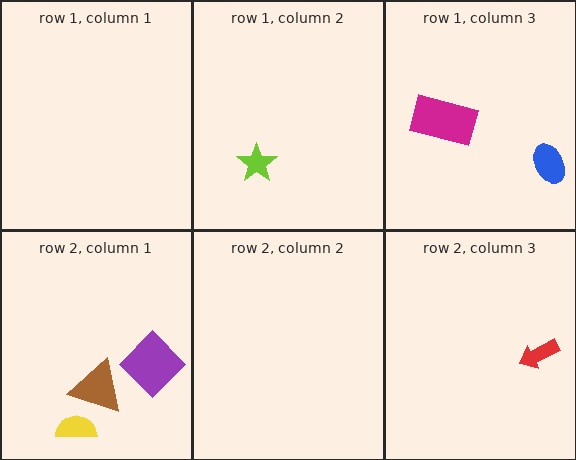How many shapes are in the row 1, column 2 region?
1.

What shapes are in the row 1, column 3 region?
The blue ellipse, the magenta rectangle.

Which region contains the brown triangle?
The row 2, column 1 region.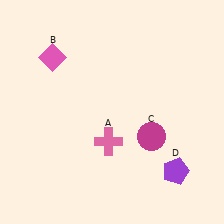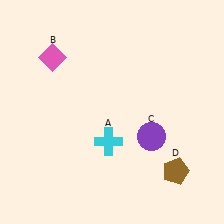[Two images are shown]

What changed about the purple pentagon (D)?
In Image 1, D is purple. In Image 2, it changed to brown.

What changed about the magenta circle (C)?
In Image 1, C is magenta. In Image 2, it changed to purple.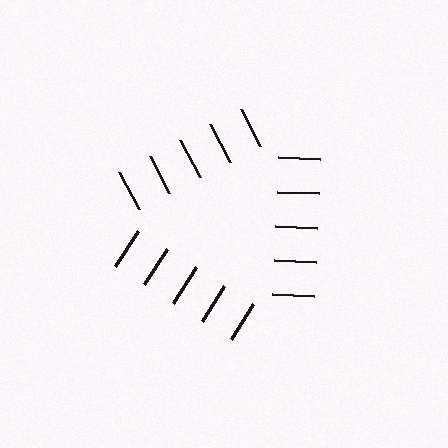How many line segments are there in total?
15 — 5 along each of the 3 edges.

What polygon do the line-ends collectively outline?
An illusory triangle — the line segments terminate on its edges but no continuous stroke is drawn.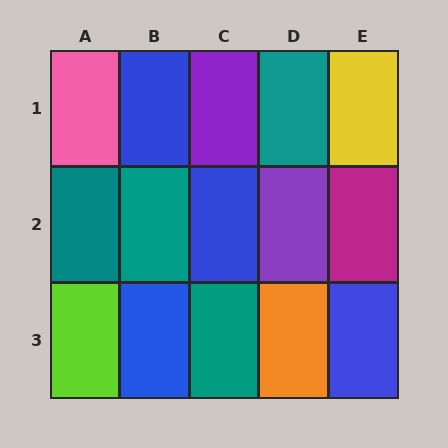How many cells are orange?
1 cell is orange.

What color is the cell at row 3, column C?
Teal.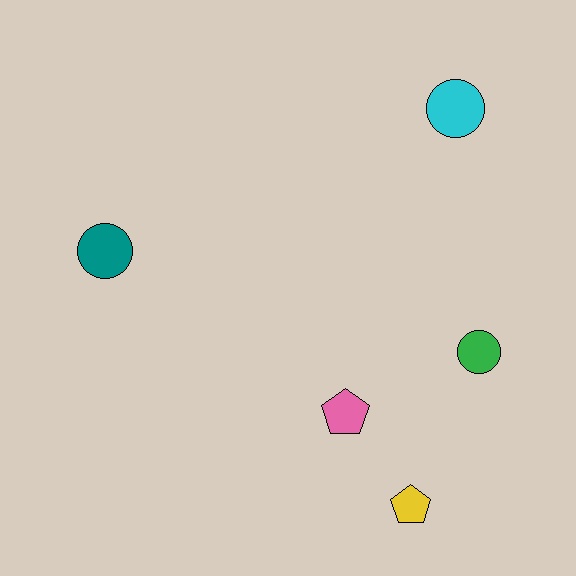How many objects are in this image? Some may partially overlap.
There are 5 objects.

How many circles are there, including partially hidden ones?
There are 3 circles.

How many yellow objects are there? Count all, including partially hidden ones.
There is 1 yellow object.